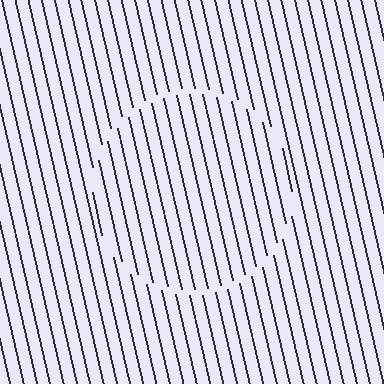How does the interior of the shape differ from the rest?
The interior of the shape contains the same grating, shifted by half a period — the contour is defined by the phase discontinuity where line-ends from the inner and outer gratings abut.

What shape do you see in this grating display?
An illusory circle. The interior of the shape contains the same grating, shifted by half a period — the contour is defined by the phase discontinuity where line-ends from the inner and outer gratings abut.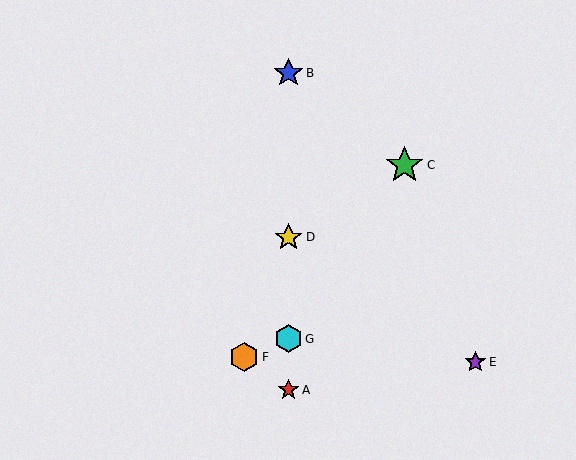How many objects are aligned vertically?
4 objects (A, B, D, G) are aligned vertically.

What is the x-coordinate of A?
Object A is at x≈288.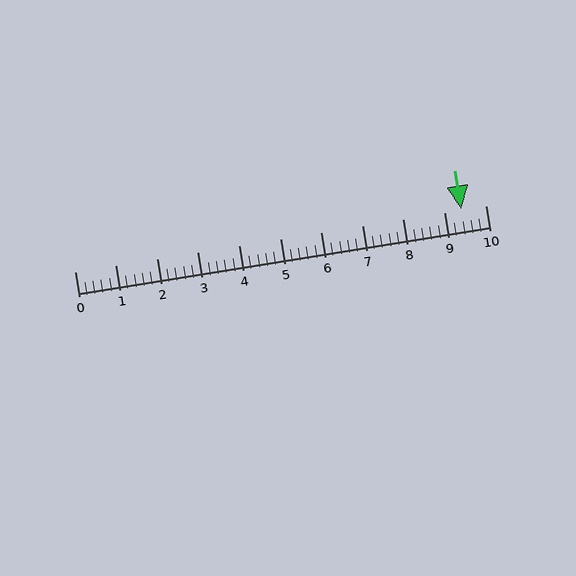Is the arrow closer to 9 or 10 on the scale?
The arrow is closer to 9.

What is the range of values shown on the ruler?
The ruler shows values from 0 to 10.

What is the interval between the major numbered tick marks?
The major tick marks are spaced 1 units apart.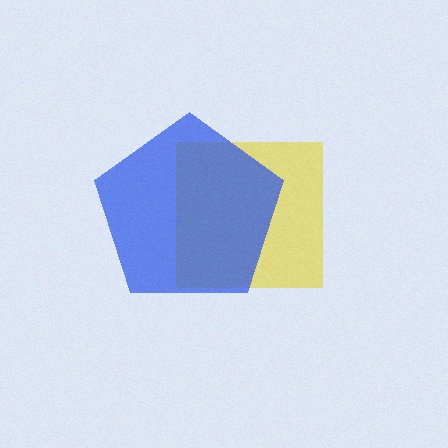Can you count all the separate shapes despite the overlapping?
Yes, there are 2 separate shapes.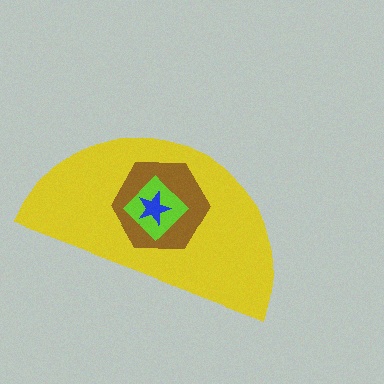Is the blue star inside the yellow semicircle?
Yes.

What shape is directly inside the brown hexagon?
The lime diamond.